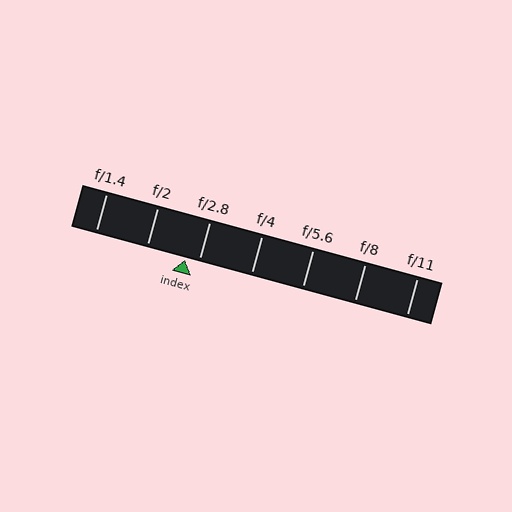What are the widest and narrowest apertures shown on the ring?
The widest aperture shown is f/1.4 and the narrowest is f/11.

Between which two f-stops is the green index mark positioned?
The index mark is between f/2 and f/2.8.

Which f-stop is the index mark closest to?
The index mark is closest to f/2.8.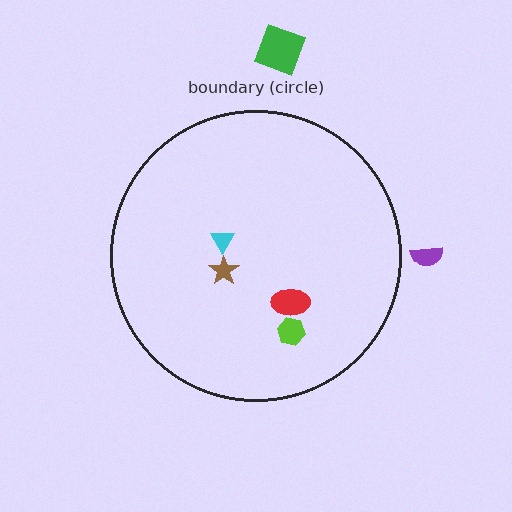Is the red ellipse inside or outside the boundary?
Inside.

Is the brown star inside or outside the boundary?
Inside.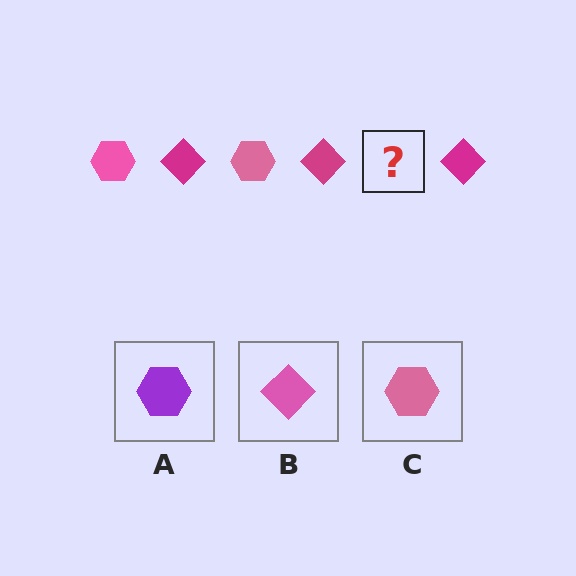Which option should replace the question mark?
Option C.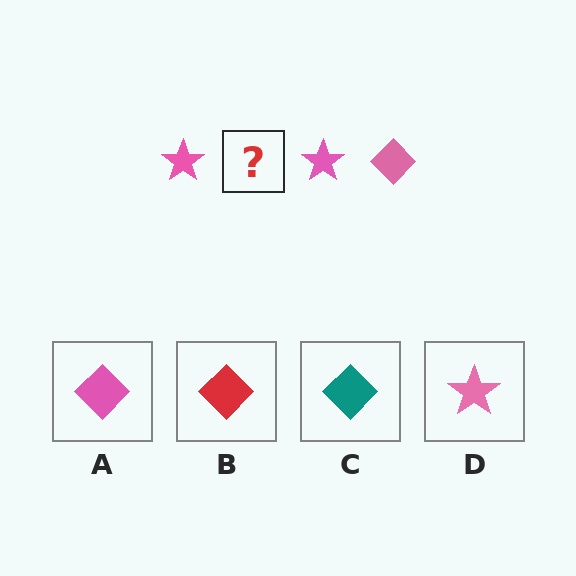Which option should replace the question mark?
Option A.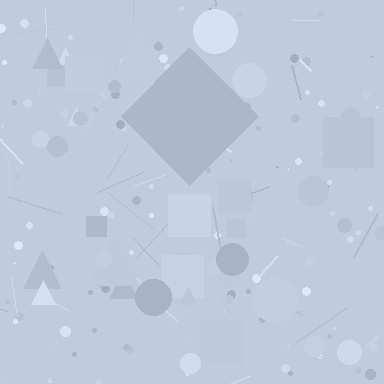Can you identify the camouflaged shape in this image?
The camouflaged shape is a diamond.